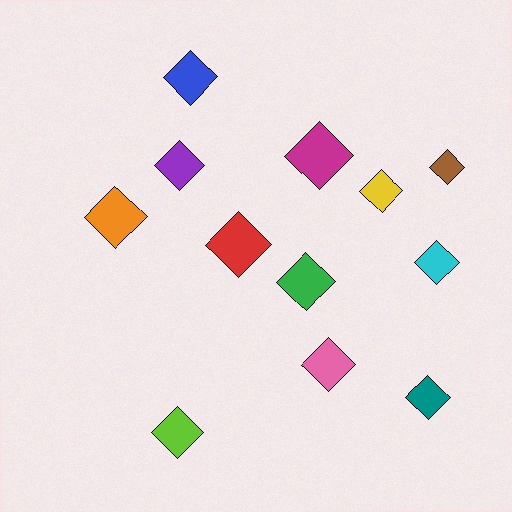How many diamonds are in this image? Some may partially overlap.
There are 12 diamonds.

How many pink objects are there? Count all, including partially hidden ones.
There is 1 pink object.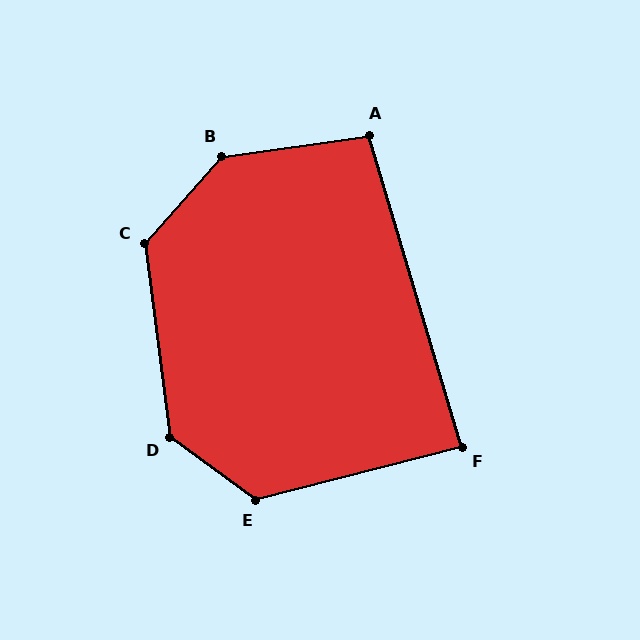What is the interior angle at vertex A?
Approximately 99 degrees (obtuse).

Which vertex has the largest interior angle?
B, at approximately 139 degrees.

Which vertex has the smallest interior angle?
F, at approximately 88 degrees.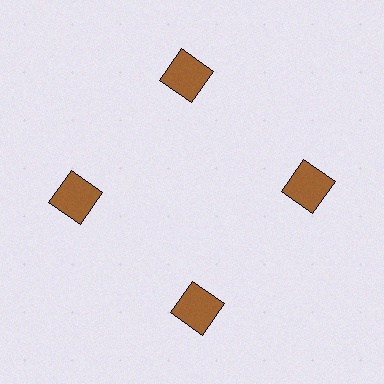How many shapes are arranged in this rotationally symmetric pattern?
There are 4 shapes, arranged in 4 groups of 1.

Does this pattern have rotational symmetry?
Yes, this pattern has 4-fold rotational symmetry. It looks the same after rotating 90 degrees around the center.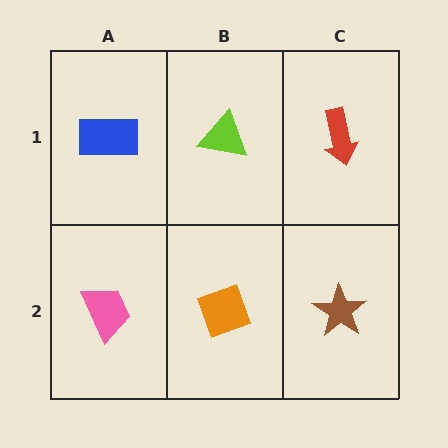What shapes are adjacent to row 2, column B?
A lime triangle (row 1, column B), a pink trapezoid (row 2, column A), a brown star (row 2, column C).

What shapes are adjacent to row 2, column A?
A blue rectangle (row 1, column A), an orange diamond (row 2, column B).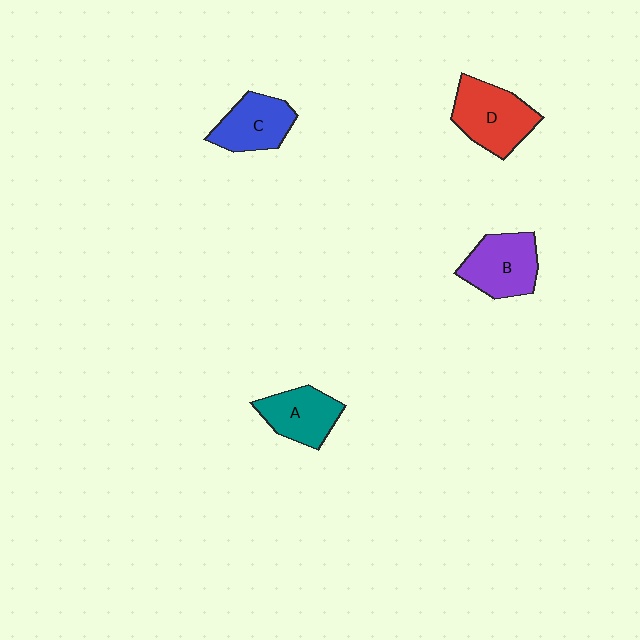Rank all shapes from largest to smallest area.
From largest to smallest: D (red), B (purple), C (blue), A (teal).